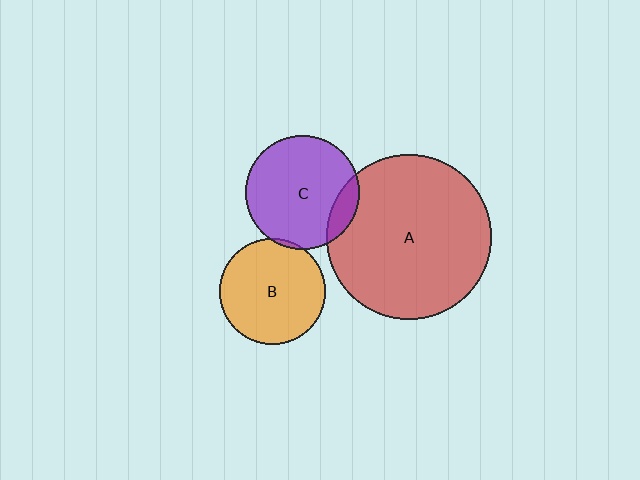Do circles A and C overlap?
Yes.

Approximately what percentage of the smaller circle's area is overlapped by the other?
Approximately 10%.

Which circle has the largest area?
Circle A (red).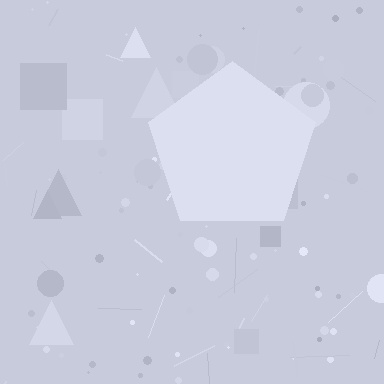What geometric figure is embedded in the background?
A pentagon is embedded in the background.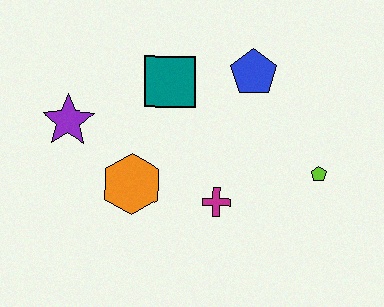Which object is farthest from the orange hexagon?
The lime pentagon is farthest from the orange hexagon.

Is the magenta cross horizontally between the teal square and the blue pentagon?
Yes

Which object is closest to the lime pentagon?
The magenta cross is closest to the lime pentagon.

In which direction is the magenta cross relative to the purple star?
The magenta cross is to the right of the purple star.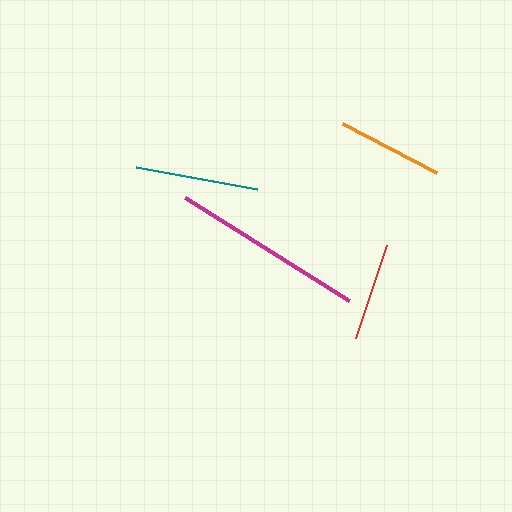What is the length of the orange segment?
The orange segment is approximately 106 pixels long.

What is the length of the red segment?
The red segment is approximately 98 pixels long.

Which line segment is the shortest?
The red line is the shortest at approximately 98 pixels.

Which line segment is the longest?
The magenta line is the longest at approximately 194 pixels.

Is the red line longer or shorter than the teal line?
The teal line is longer than the red line.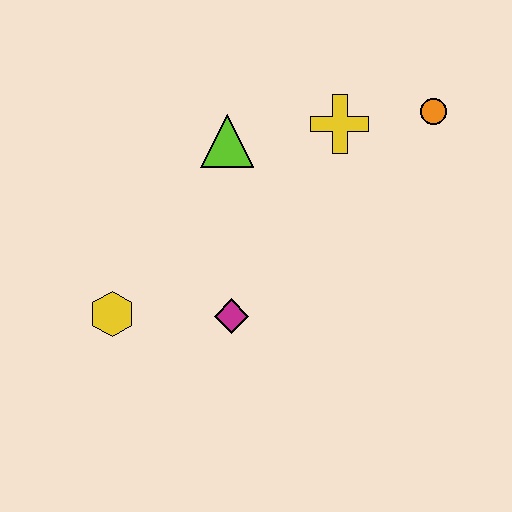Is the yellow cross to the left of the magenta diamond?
No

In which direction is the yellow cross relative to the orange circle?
The yellow cross is to the left of the orange circle.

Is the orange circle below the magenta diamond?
No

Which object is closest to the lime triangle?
The yellow cross is closest to the lime triangle.